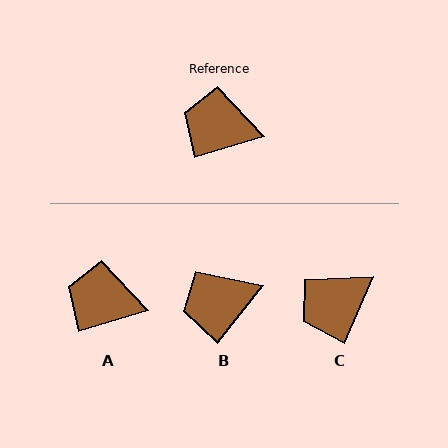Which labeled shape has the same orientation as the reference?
A.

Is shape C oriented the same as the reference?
No, it is off by about 50 degrees.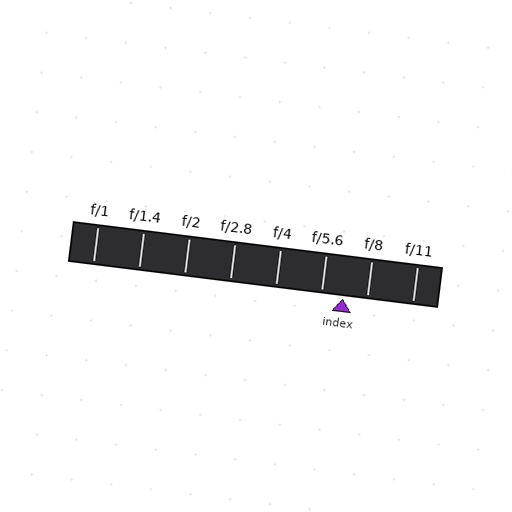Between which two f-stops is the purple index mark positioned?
The index mark is between f/5.6 and f/8.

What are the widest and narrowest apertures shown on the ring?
The widest aperture shown is f/1 and the narrowest is f/11.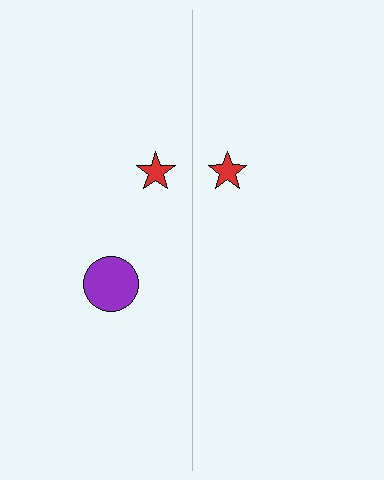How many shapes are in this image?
There are 3 shapes in this image.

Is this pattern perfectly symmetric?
No, the pattern is not perfectly symmetric. A purple circle is missing from the right side.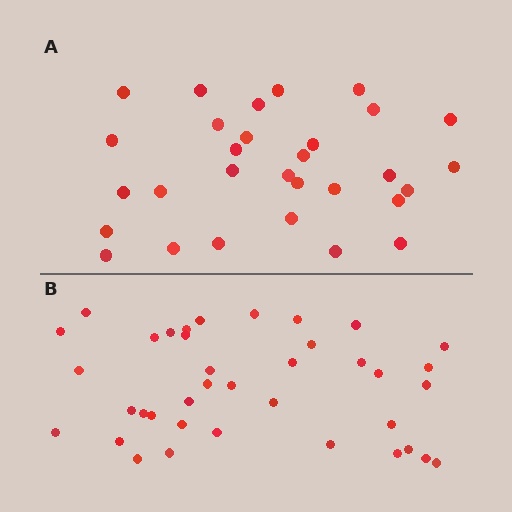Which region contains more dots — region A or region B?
Region B (the bottom region) has more dots.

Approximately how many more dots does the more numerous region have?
Region B has roughly 8 or so more dots than region A.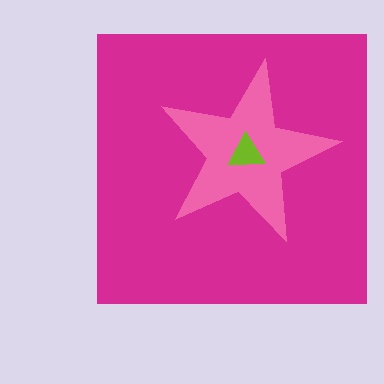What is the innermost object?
The lime triangle.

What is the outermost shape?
The magenta square.